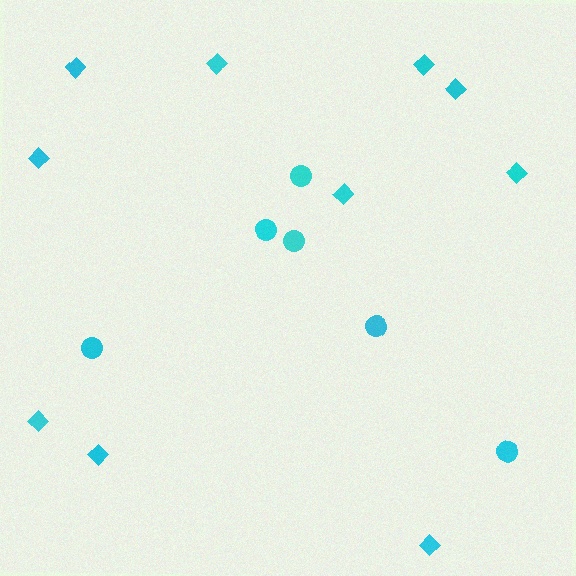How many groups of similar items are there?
There are 2 groups: one group of diamonds (10) and one group of circles (6).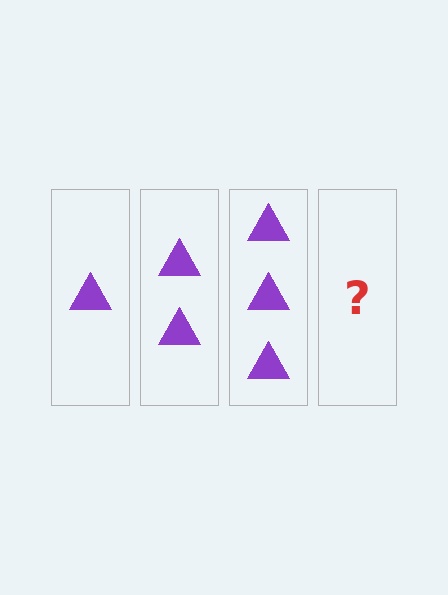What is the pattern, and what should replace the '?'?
The pattern is that each step adds one more triangle. The '?' should be 4 triangles.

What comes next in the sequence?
The next element should be 4 triangles.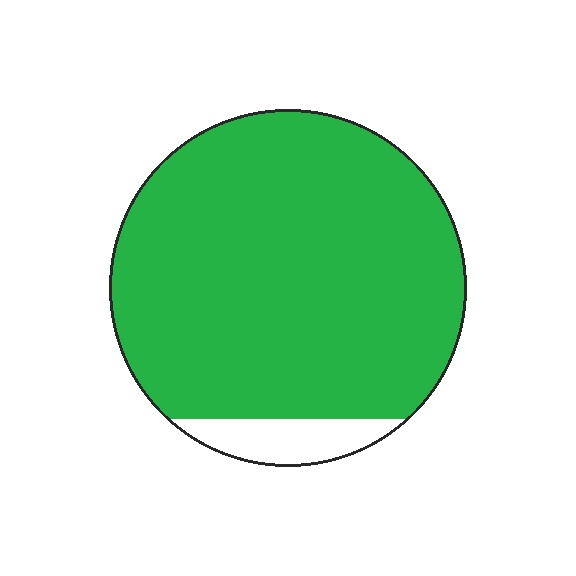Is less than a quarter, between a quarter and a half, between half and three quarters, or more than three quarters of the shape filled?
More than three quarters.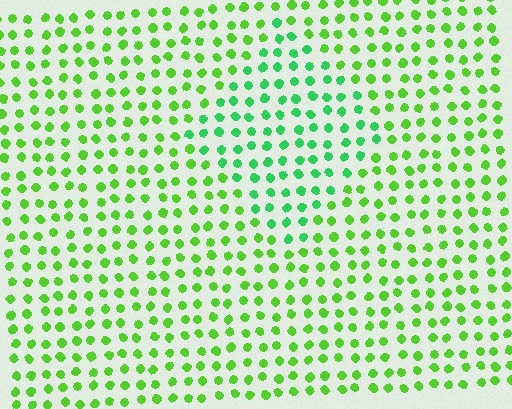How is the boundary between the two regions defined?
The boundary is defined purely by a slight shift in hue (about 31 degrees). Spacing, size, and orientation are identical on both sides.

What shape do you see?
I see a diamond.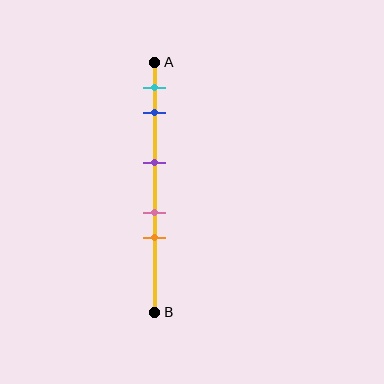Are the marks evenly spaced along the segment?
No, the marks are not evenly spaced.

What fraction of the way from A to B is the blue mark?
The blue mark is approximately 20% (0.2) of the way from A to B.